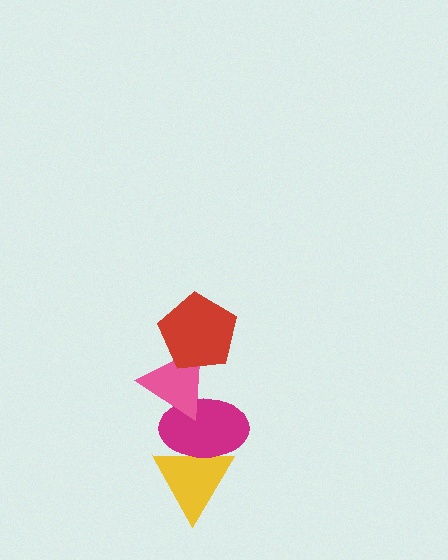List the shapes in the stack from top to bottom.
From top to bottom: the red pentagon, the pink triangle, the magenta ellipse, the yellow triangle.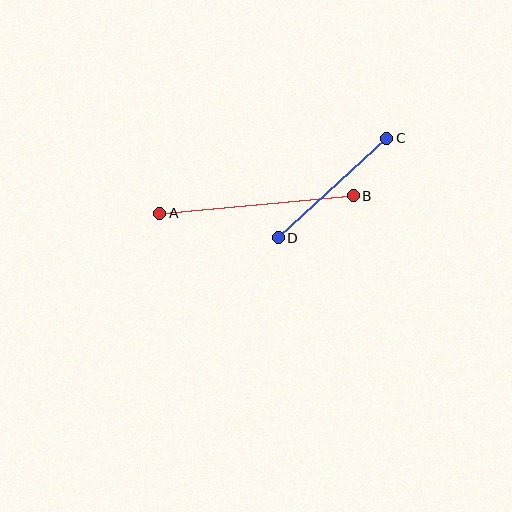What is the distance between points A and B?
The distance is approximately 194 pixels.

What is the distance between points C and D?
The distance is approximately 147 pixels.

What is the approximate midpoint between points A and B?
The midpoint is at approximately (256, 204) pixels.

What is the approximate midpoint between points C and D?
The midpoint is at approximately (332, 188) pixels.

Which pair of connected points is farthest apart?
Points A and B are farthest apart.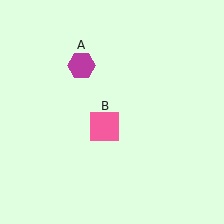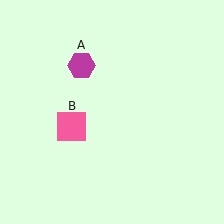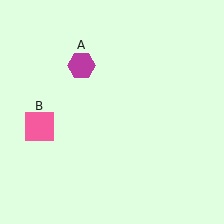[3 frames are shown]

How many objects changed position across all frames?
1 object changed position: pink square (object B).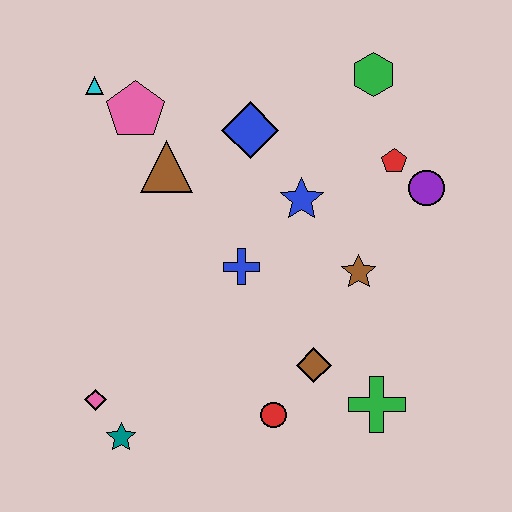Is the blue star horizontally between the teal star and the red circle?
No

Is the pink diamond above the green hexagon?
No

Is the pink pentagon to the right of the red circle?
No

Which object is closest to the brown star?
The blue star is closest to the brown star.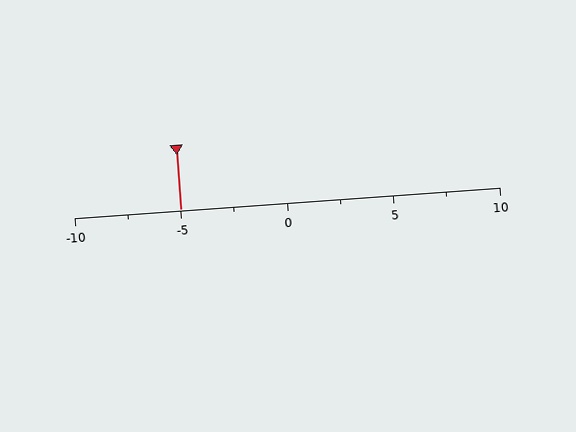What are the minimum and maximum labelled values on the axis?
The axis runs from -10 to 10.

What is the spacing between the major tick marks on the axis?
The major ticks are spaced 5 apart.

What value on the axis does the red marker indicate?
The marker indicates approximately -5.